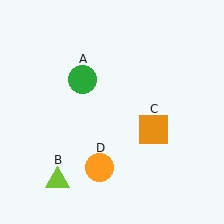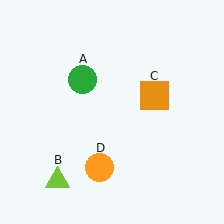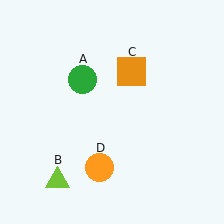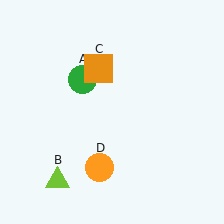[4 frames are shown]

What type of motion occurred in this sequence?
The orange square (object C) rotated counterclockwise around the center of the scene.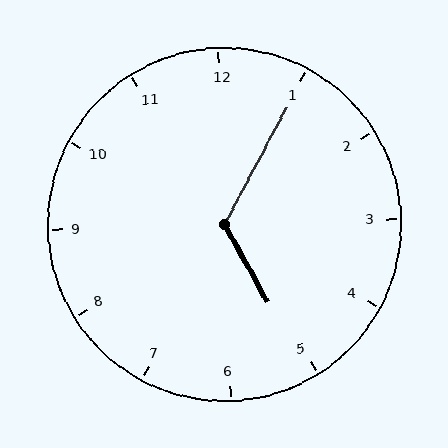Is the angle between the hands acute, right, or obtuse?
It is obtuse.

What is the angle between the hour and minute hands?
Approximately 122 degrees.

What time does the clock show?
5:05.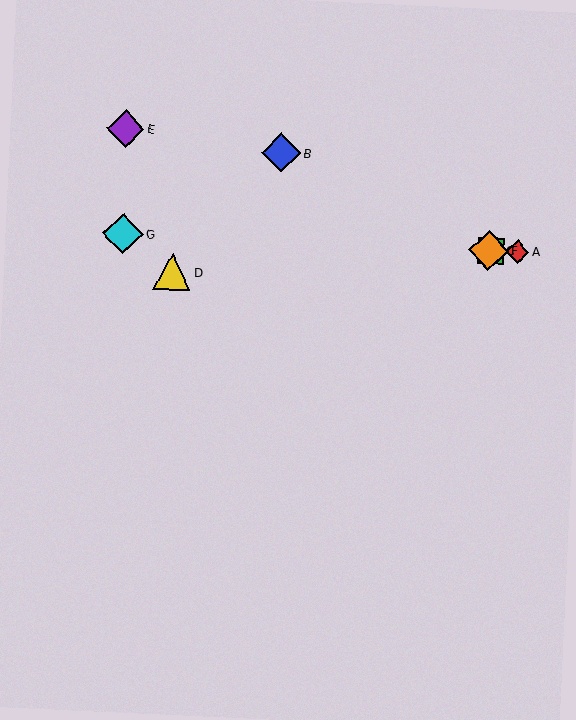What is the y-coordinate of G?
Object G is at y≈234.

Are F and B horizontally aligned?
No, F is at y≈250 and B is at y≈153.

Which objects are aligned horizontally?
Objects A, C, F, G are aligned horizontally.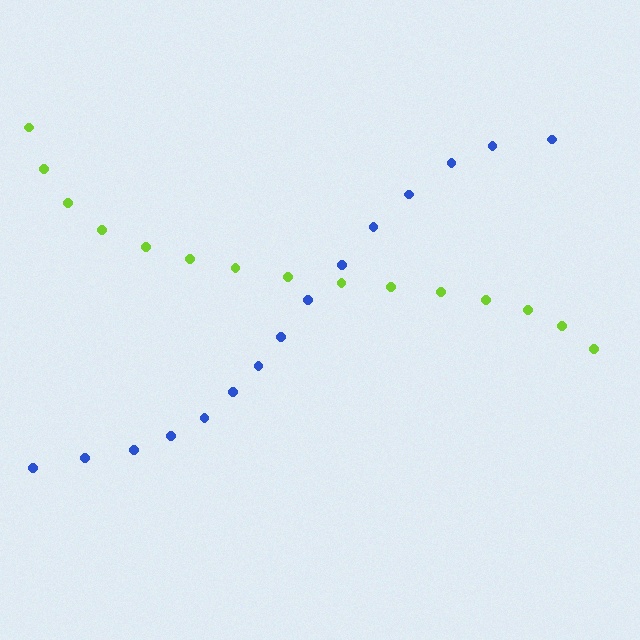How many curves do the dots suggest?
There are 2 distinct paths.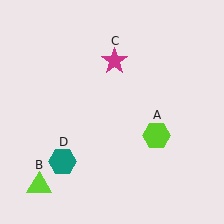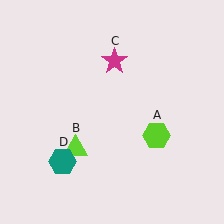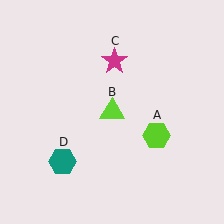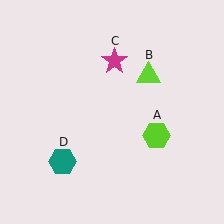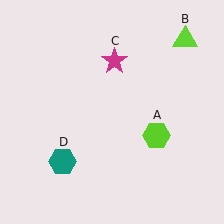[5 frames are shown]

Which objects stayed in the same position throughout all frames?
Lime hexagon (object A) and magenta star (object C) and teal hexagon (object D) remained stationary.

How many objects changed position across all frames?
1 object changed position: lime triangle (object B).